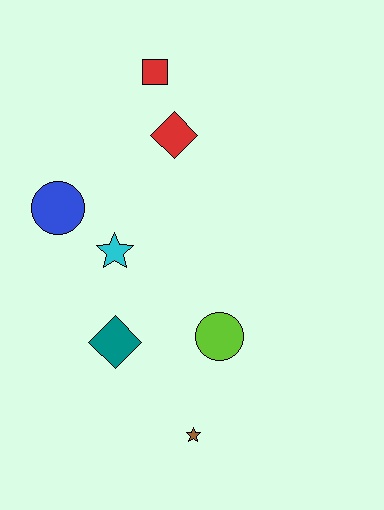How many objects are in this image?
There are 7 objects.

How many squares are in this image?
There is 1 square.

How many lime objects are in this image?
There is 1 lime object.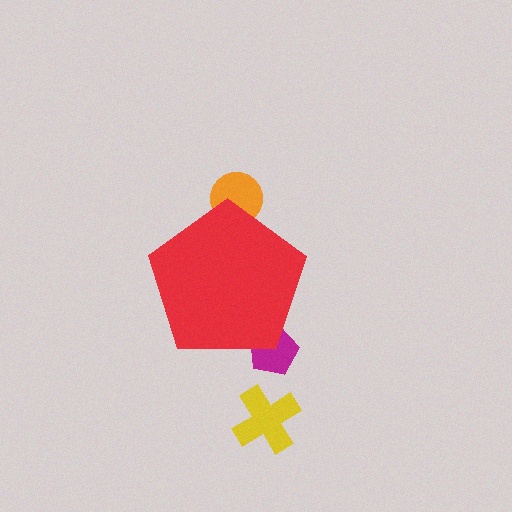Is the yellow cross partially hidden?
No, the yellow cross is fully visible.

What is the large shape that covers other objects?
A red pentagon.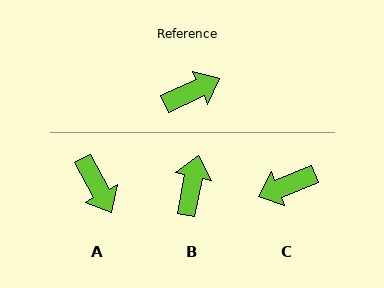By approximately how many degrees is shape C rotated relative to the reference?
Approximately 176 degrees counter-clockwise.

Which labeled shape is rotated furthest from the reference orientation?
C, about 176 degrees away.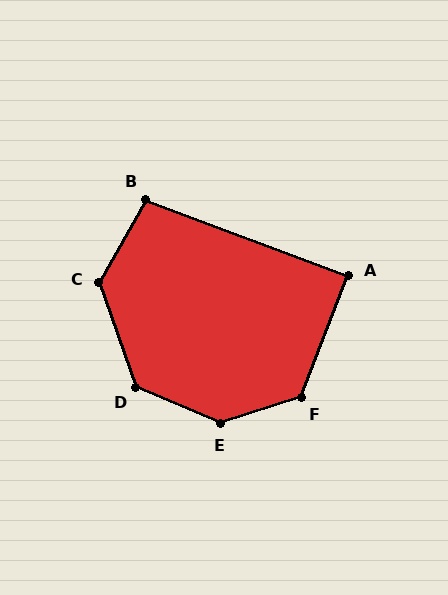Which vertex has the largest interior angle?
E, at approximately 139 degrees.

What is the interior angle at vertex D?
Approximately 132 degrees (obtuse).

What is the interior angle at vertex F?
Approximately 129 degrees (obtuse).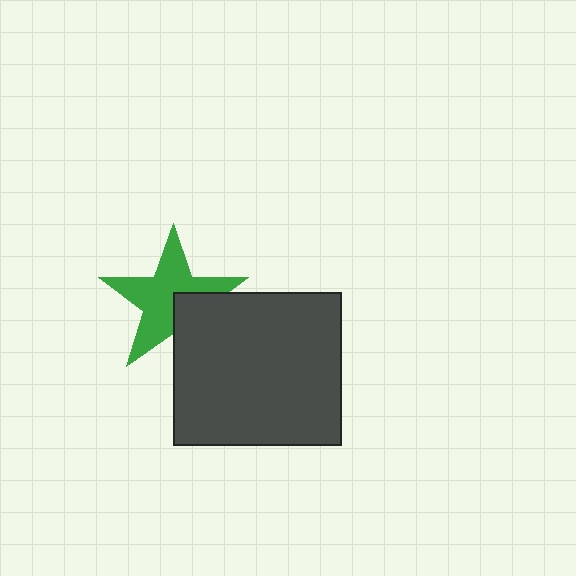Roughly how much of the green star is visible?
Most of it is visible (roughly 70%).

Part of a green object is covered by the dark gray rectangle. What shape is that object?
It is a star.